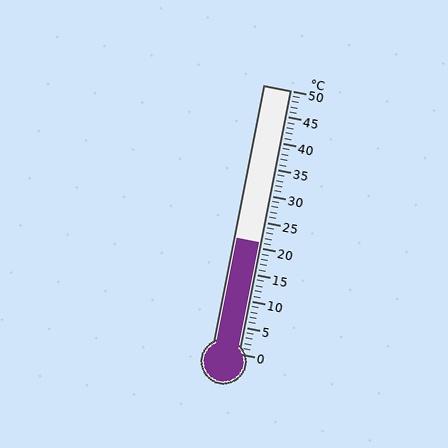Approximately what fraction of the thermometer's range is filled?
The thermometer is filled to approximately 40% of its range.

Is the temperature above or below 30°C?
The temperature is below 30°C.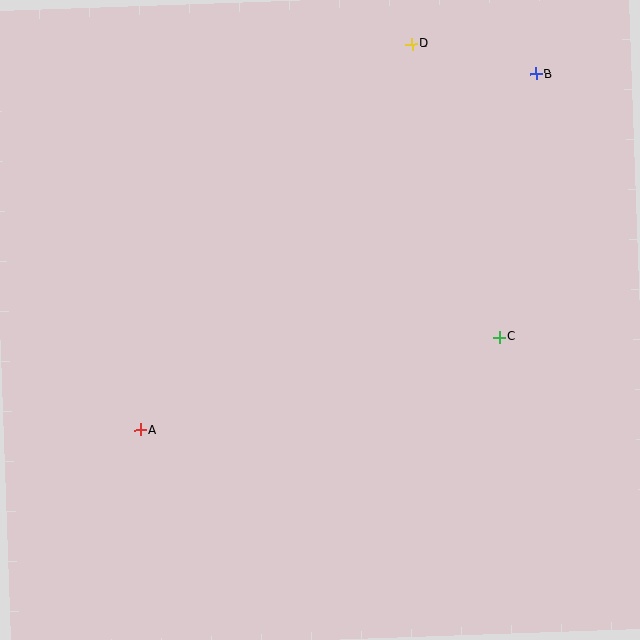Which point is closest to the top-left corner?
Point D is closest to the top-left corner.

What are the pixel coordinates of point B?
Point B is at (536, 74).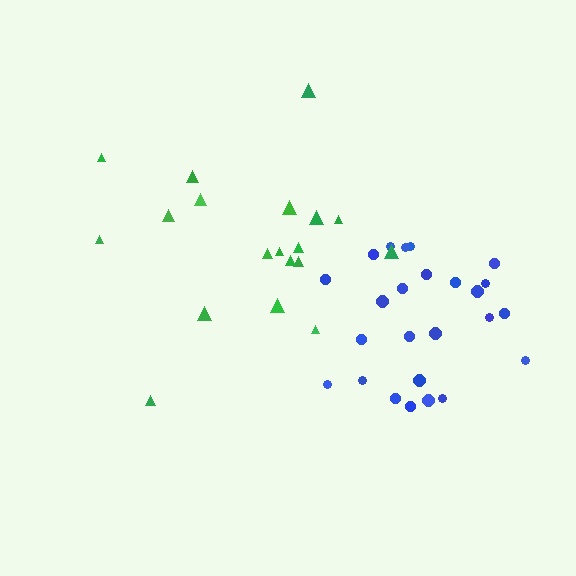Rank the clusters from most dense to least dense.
blue, green.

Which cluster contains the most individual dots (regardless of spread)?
Blue (25).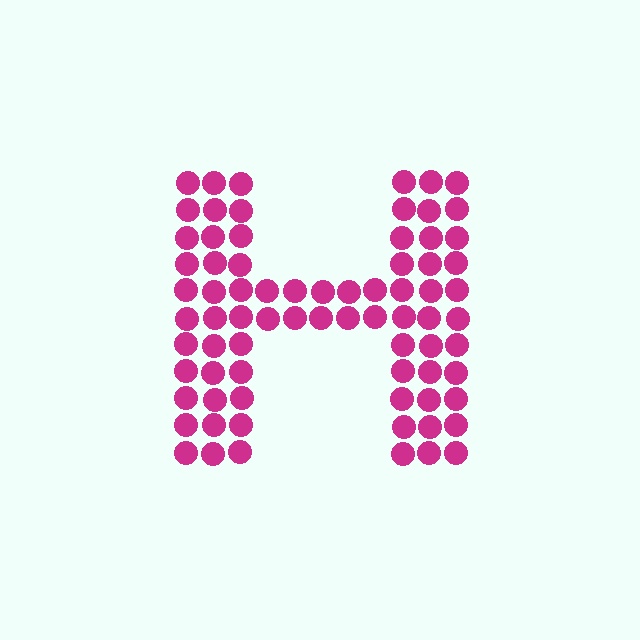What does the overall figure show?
The overall figure shows the letter H.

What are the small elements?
The small elements are circles.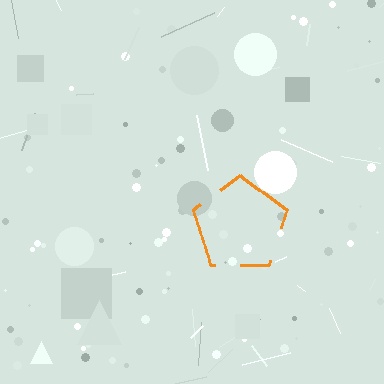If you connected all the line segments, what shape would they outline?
They would outline a pentagon.